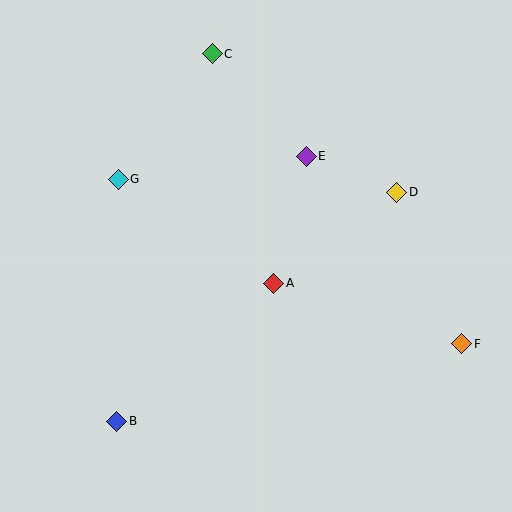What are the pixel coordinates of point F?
Point F is at (462, 344).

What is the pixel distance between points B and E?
The distance between B and E is 326 pixels.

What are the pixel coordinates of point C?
Point C is at (212, 54).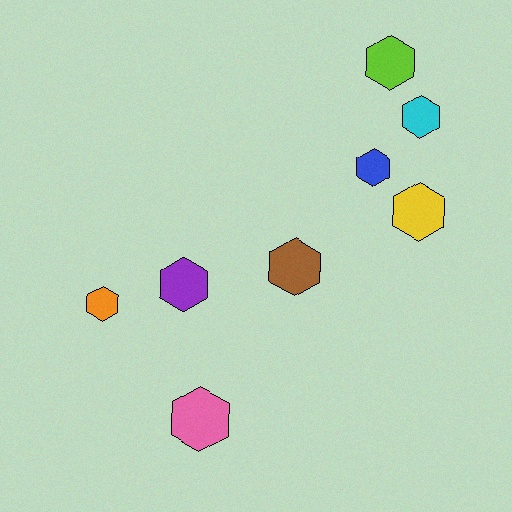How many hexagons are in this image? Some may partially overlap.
There are 8 hexagons.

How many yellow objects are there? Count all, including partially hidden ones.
There is 1 yellow object.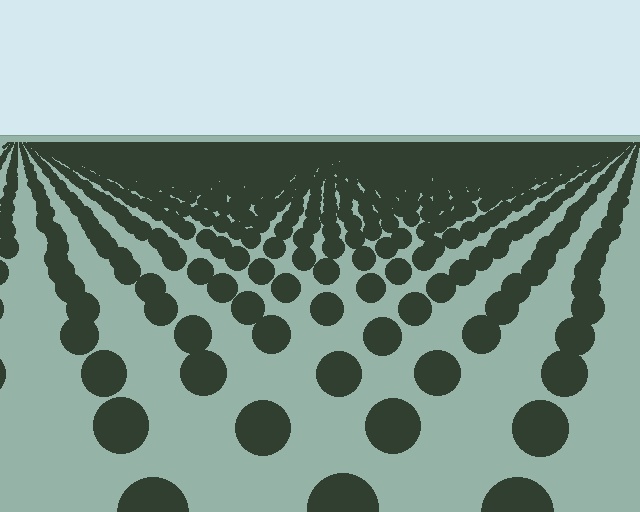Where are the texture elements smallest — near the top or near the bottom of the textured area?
Near the top.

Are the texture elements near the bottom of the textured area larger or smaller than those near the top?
Larger. Near the bottom, elements are closer to the viewer and appear at a bigger on-screen size.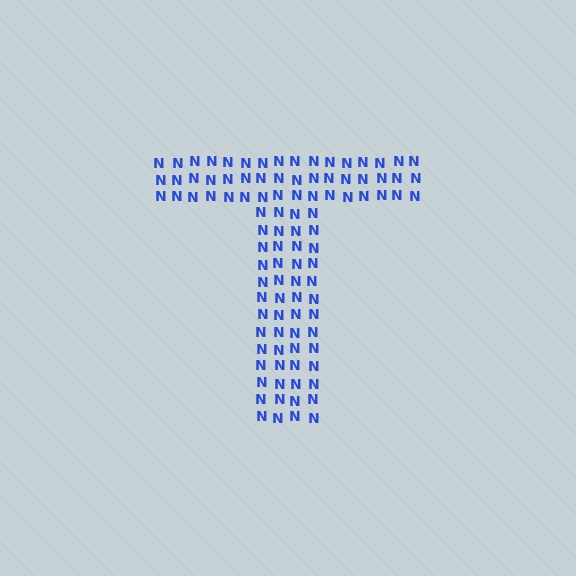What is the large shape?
The large shape is the letter T.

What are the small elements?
The small elements are letter N's.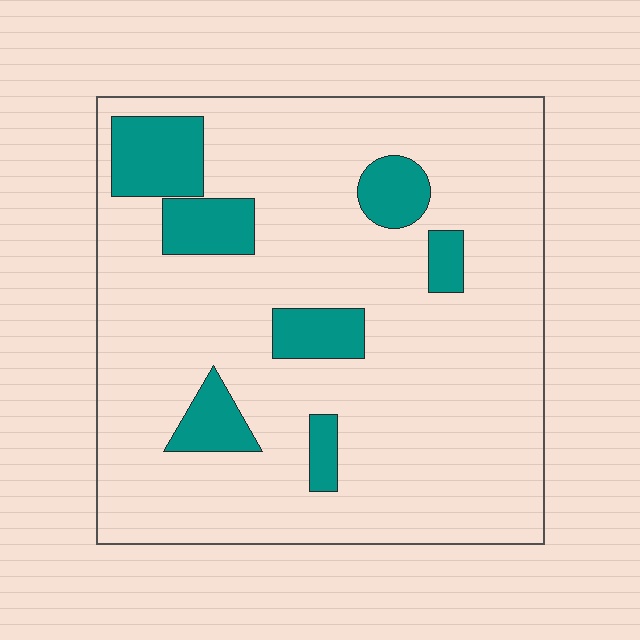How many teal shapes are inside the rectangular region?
7.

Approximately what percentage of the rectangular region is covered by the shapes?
Approximately 15%.